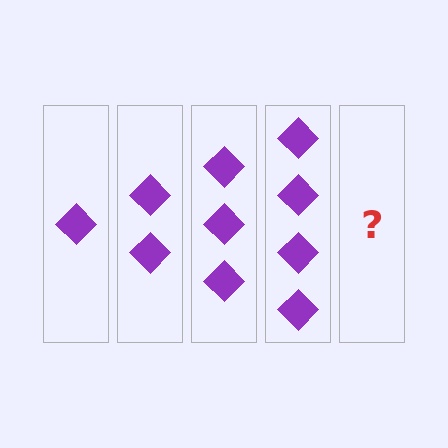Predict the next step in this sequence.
The next step is 5 diamonds.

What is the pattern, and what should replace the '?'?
The pattern is that each step adds one more diamond. The '?' should be 5 diamonds.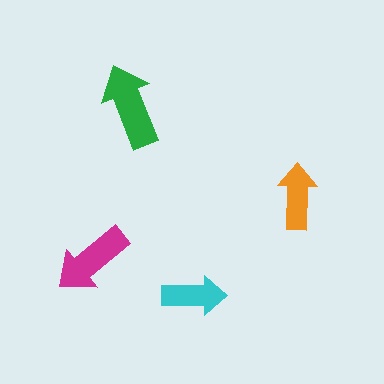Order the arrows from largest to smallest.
the green one, the magenta one, the orange one, the cyan one.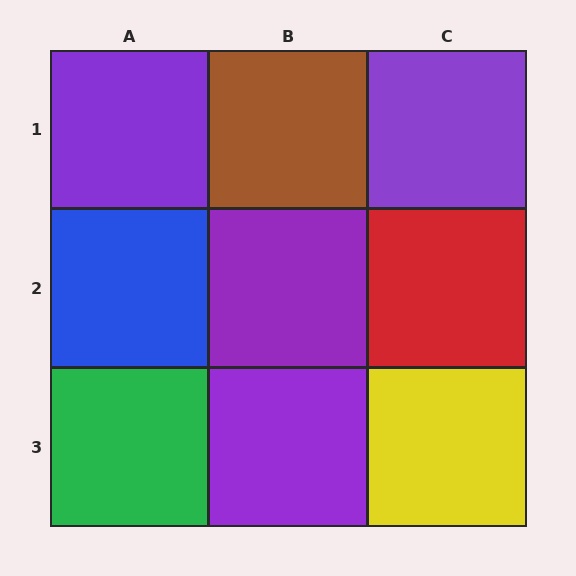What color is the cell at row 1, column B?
Brown.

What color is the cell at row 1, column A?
Purple.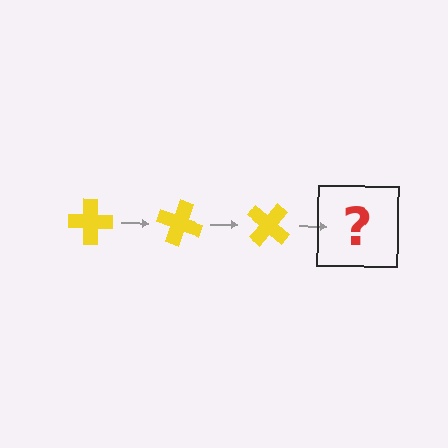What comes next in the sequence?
The next element should be a yellow cross rotated 60 degrees.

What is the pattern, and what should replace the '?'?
The pattern is that the cross rotates 20 degrees each step. The '?' should be a yellow cross rotated 60 degrees.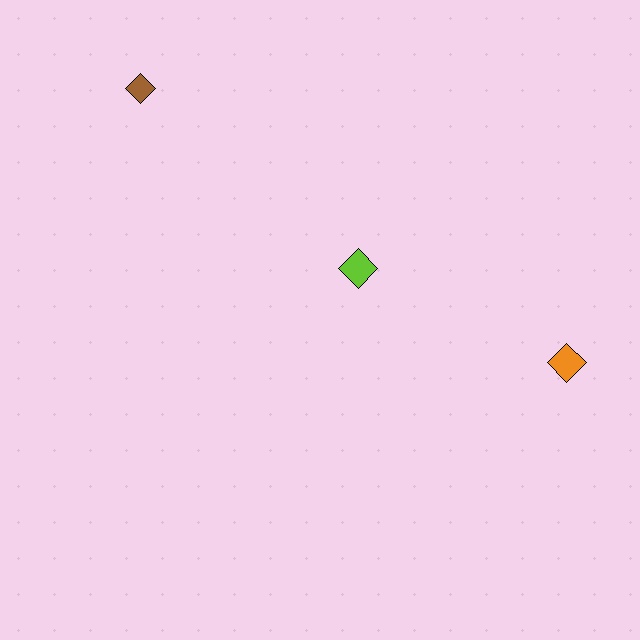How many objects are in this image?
There are 3 objects.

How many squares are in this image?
There are no squares.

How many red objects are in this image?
There are no red objects.